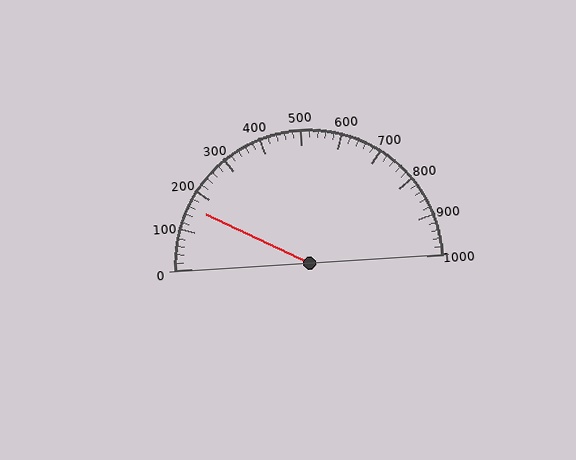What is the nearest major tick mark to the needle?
The nearest major tick mark is 200.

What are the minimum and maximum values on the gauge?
The gauge ranges from 0 to 1000.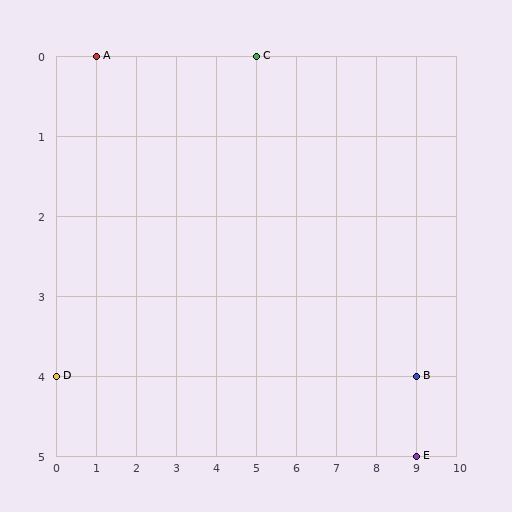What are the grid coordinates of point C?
Point C is at grid coordinates (5, 0).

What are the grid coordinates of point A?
Point A is at grid coordinates (1, 0).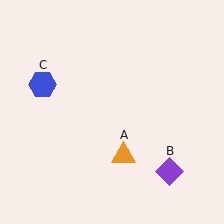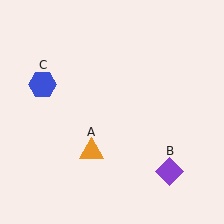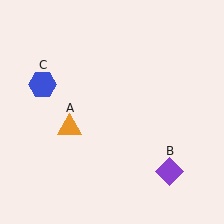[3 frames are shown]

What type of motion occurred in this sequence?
The orange triangle (object A) rotated clockwise around the center of the scene.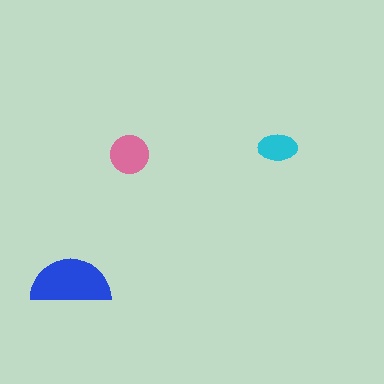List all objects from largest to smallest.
The blue semicircle, the pink circle, the cyan ellipse.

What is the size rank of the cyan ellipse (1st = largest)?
3rd.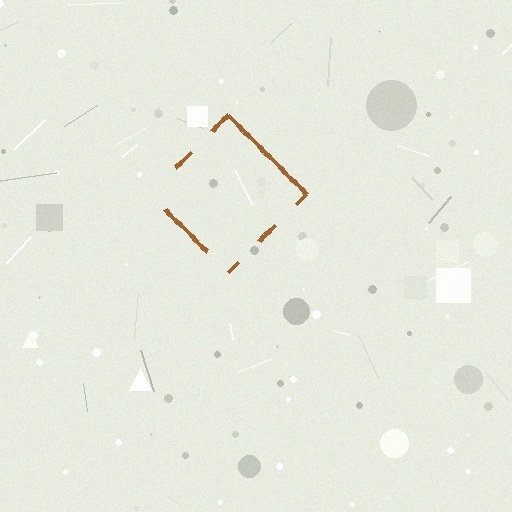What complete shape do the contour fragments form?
The contour fragments form a diamond.